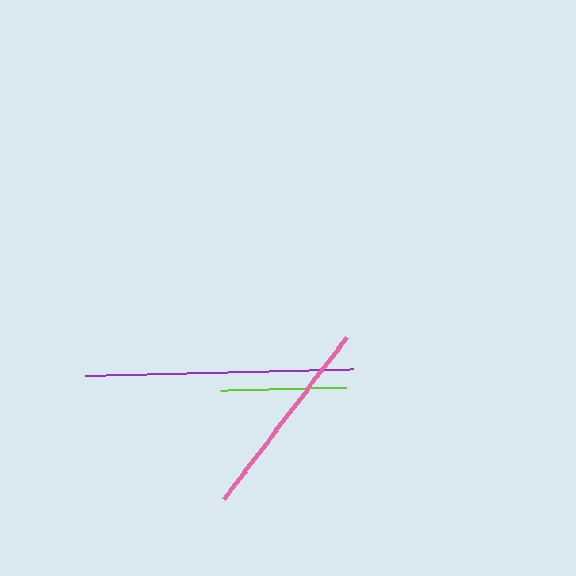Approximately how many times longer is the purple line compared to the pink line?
The purple line is approximately 1.3 times the length of the pink line.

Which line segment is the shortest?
The lime line is the shortest at approximately 126 pixels.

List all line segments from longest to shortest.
From longest to shortest: purple, pink, lime.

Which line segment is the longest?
The purple line is the longest at approximately 268 pixels.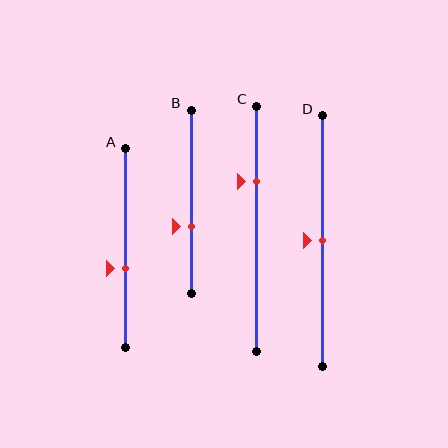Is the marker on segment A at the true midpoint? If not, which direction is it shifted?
No, the marker on segment A is shifted downward by about 10% of the segment length.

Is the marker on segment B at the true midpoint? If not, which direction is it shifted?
No, the marker on segment B is shifted downward by about 14% of the segment length.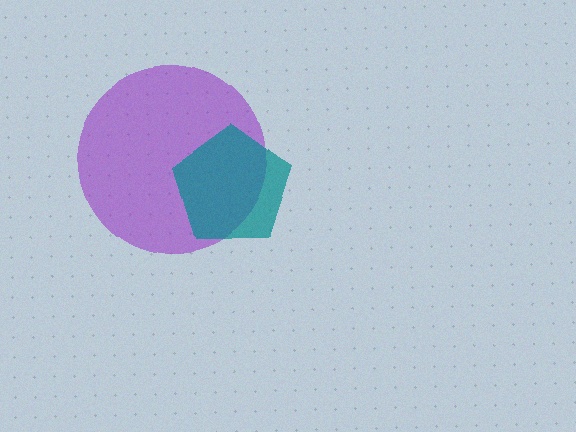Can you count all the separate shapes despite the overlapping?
Yes, there are 2 separate shapes.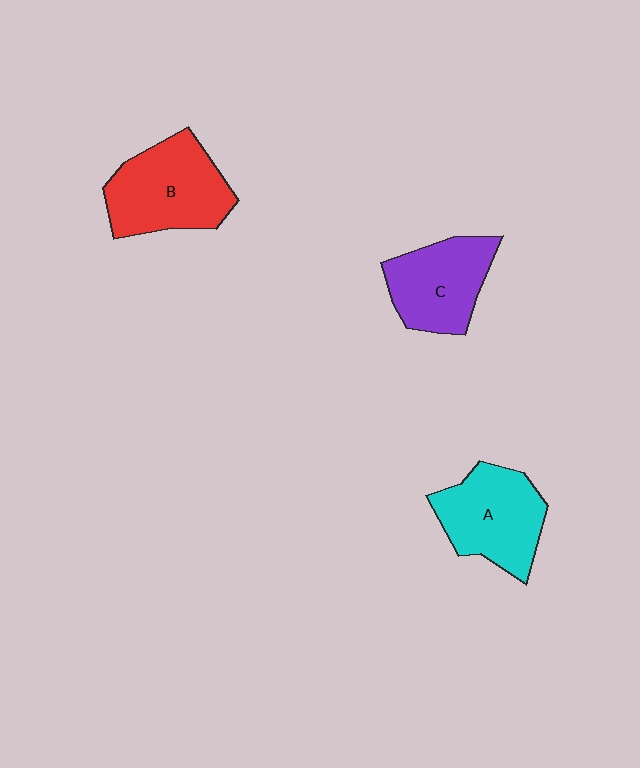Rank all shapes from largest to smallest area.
From largest to smallest: B (red), A (cyan), C (purple).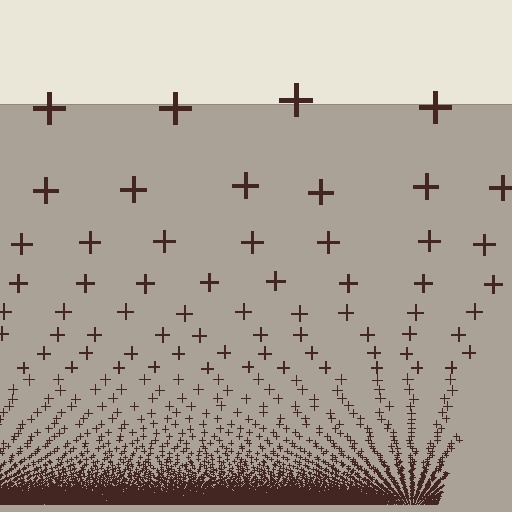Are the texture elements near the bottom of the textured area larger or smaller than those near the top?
Smaller. The gradient is inverted — elements near the bottom are smaller and denser.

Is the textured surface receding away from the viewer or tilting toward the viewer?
The surface appears to tilt toward the viewer. Texture elements get larger and sparser toward the top.